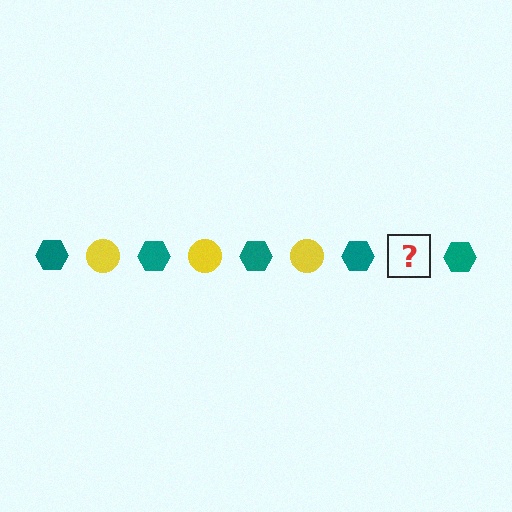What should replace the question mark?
The question mark should be replaced with a yellow circle.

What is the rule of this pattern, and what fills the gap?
The rule is that the pattern alternates between teal hexagon and yellow circle. The gap should be filled with a yellow circle.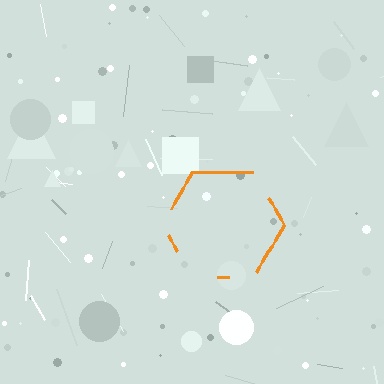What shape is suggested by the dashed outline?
The dashed outline suggests a hexagon.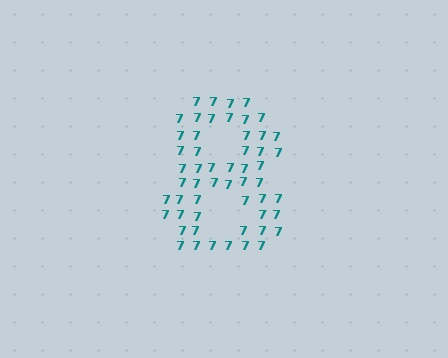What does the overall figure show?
The overall figure shows the digit 8.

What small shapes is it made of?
It is made of small digit 7's.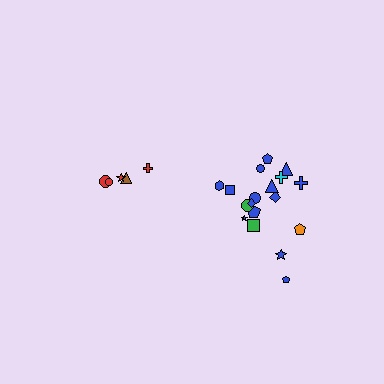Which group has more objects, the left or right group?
The right group.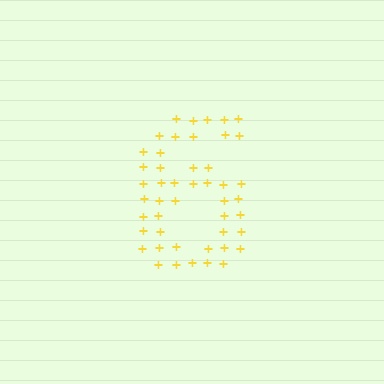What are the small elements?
The small elements are plus signs.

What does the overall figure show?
The overall figure shows the digit 6.